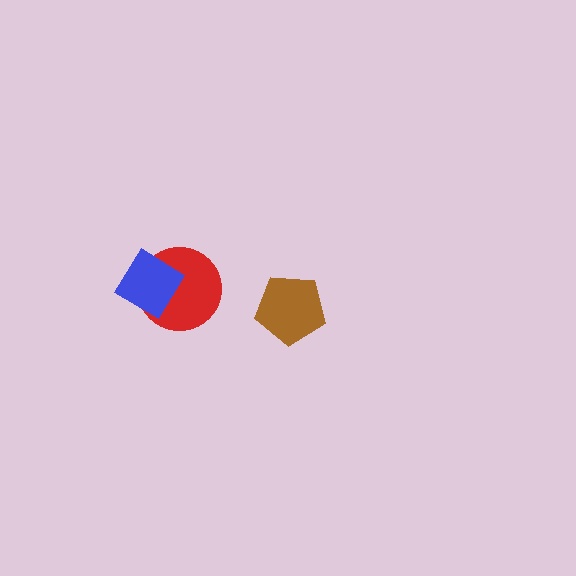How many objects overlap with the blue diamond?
1 object overlaps with the blue diamond.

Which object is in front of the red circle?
The blue diamond is in front of the red circle.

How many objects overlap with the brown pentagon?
0 objects overlap with the brown pentagon.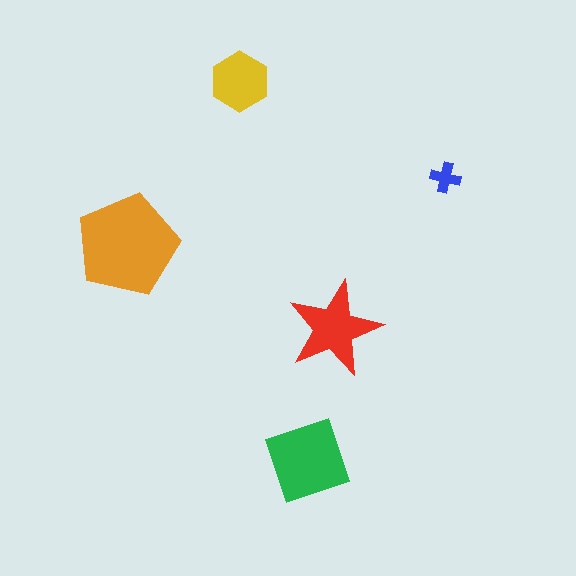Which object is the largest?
The orange pentagon.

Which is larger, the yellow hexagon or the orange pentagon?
The orange pentagon.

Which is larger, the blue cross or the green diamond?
The green diamond.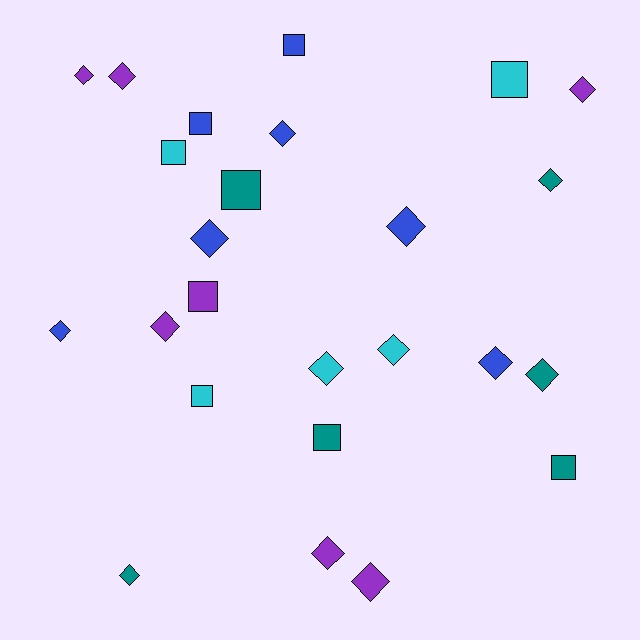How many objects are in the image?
There are 25 objects.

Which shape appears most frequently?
Diamond, with 16 objects.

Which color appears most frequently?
Blue, with 7 objects.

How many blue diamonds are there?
There are 5 blue diamonds.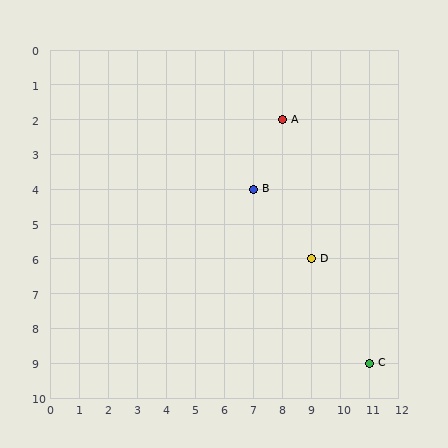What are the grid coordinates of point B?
Point B is at grid coordinates (7, 4).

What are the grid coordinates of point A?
Point A is at grid coordinates (8, 2).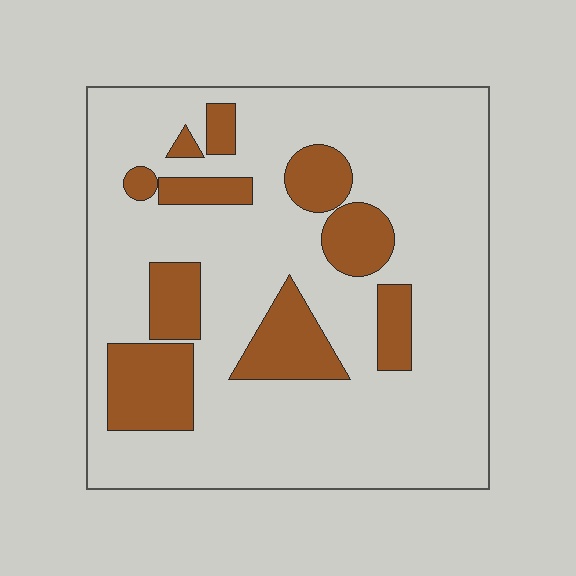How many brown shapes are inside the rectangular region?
10.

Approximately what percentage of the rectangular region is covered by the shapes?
Approximately 20%.